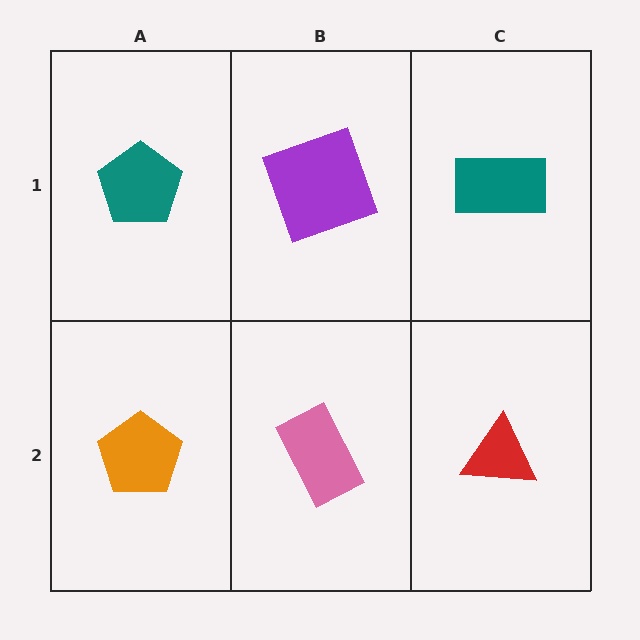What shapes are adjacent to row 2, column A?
A teal pentagon (row 1, column A), a pink rectangle (row 2, column B).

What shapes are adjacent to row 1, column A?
An orange pentagon (row 2, column A), a purple square (row 1, column B).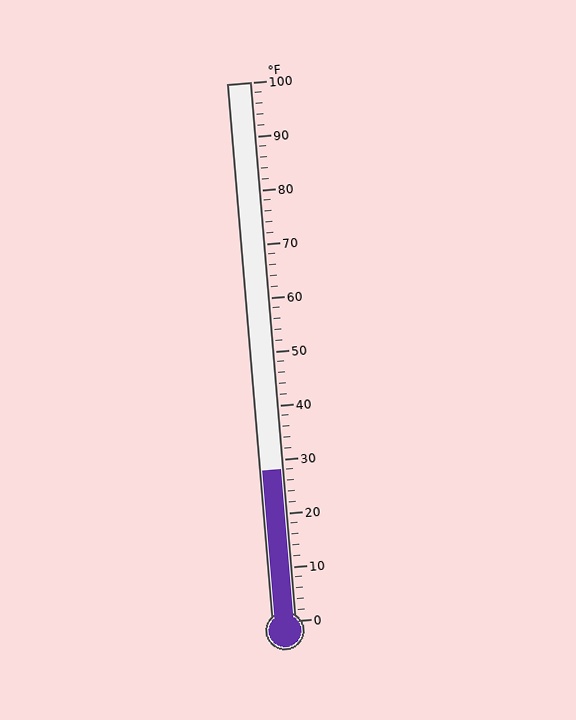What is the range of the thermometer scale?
The thermometer scale ranges from 0°F to 100°F.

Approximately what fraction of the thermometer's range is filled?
The thermometer is filled to approximately 30% of its range.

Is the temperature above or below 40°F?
The temperature is below 40°F.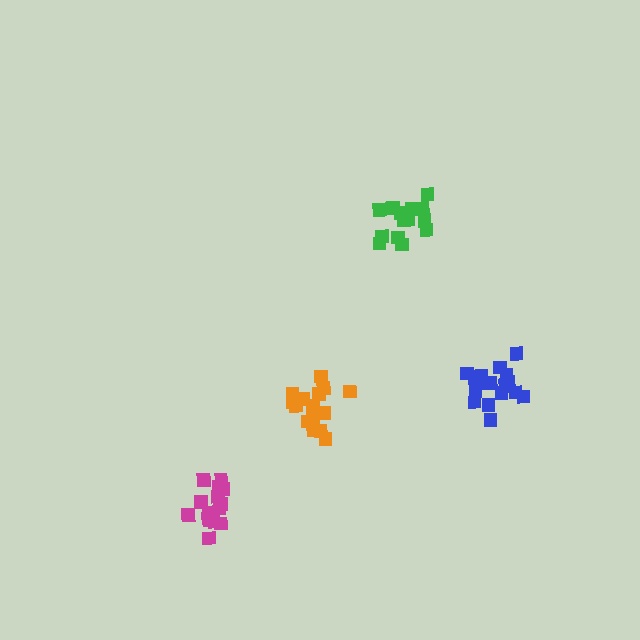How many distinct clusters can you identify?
There are 4 distinct clusters.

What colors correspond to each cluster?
The clusters are colored: orange, blue, green, magenta.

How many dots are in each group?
Group 1: 15 dots, Group 2: 18 dots, Group 3: 14 dots, Group 4: 15 dots (62 total).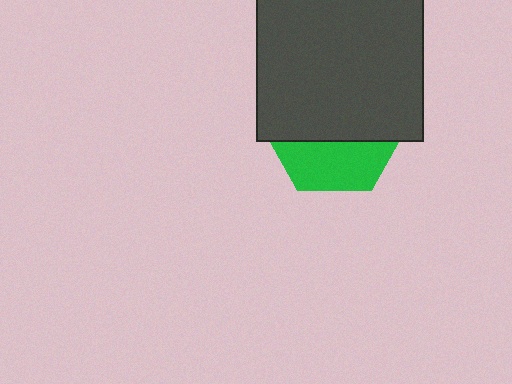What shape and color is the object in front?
The object in front is a dark gray square.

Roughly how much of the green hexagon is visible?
A small part of it is visible (roughly 36%).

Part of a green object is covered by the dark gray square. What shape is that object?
It is a hexagon.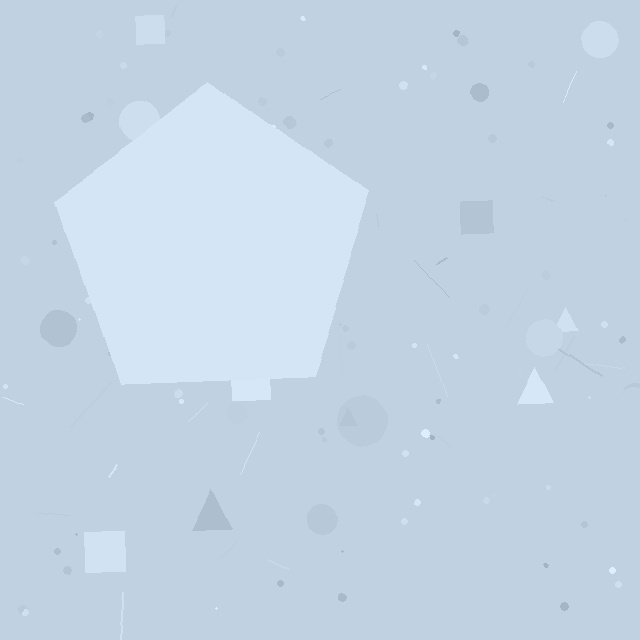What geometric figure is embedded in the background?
A pentagon is embedded in the background.